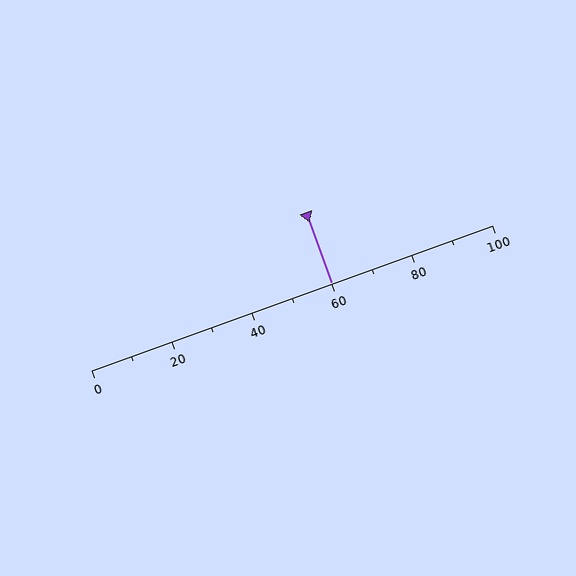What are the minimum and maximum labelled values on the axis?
The axis runs from 0 to 100.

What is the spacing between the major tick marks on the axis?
The major ticks are spaced 20 apart.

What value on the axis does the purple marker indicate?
The marker indicates approximately 60.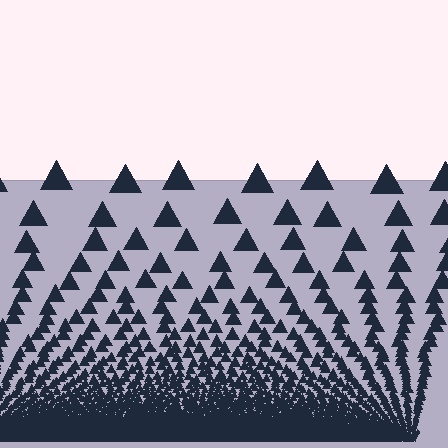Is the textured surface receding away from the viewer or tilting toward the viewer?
The surface appears to tilt toward the viewer. Texture elements get larger and sparser toward the top.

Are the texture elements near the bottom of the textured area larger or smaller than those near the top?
Smaller. The gradient is inverted — elements near the bottom are smaller and denser.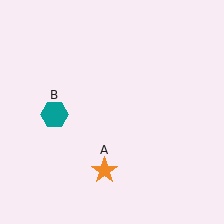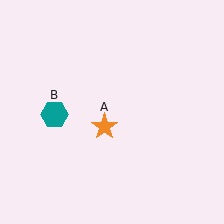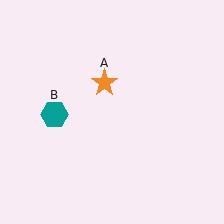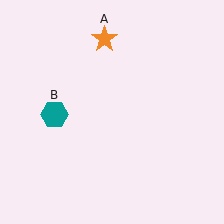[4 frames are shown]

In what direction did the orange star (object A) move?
The orange star (object A) moved up.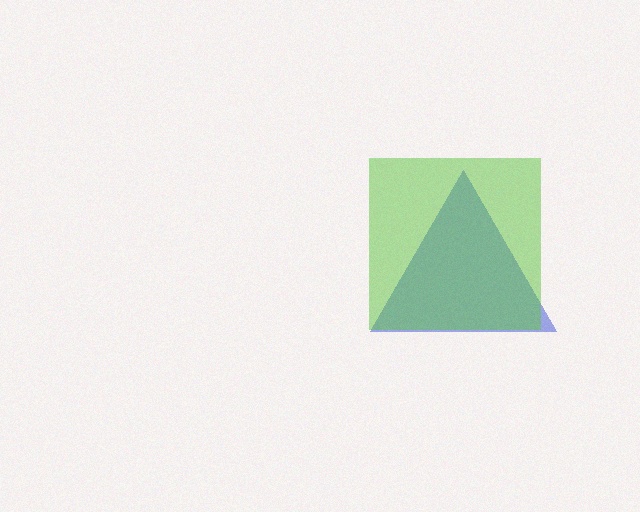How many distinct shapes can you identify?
There are 2 distinct shapes: a blue triangle, a lime square.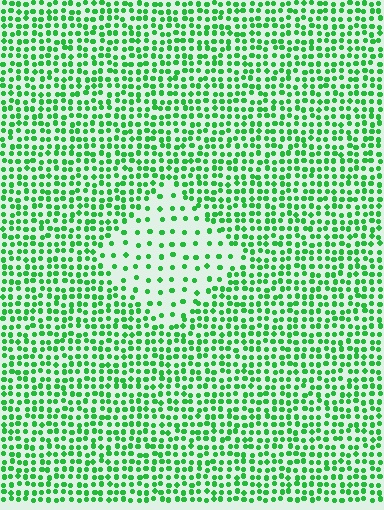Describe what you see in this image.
The image contains small green elements arranged at two different densities. A diamond-shaped region is visible where the elements are less densely packed than the surrounding area.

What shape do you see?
I see a diamond.